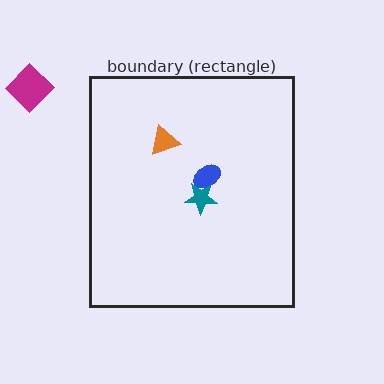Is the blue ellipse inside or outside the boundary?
Inside.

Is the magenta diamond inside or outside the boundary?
Outside.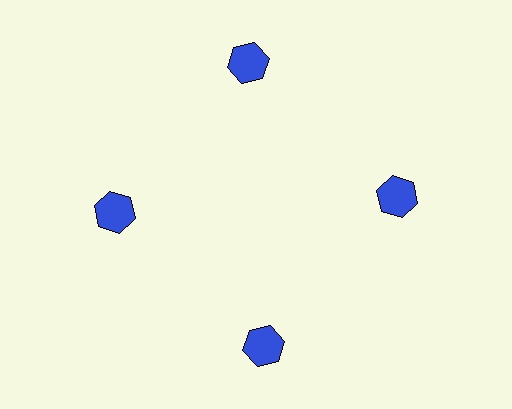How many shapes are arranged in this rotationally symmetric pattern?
There are 4 shapes, arranged in 4 groups of 1.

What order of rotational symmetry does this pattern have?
This pattern has 4-fold rotational symmetry.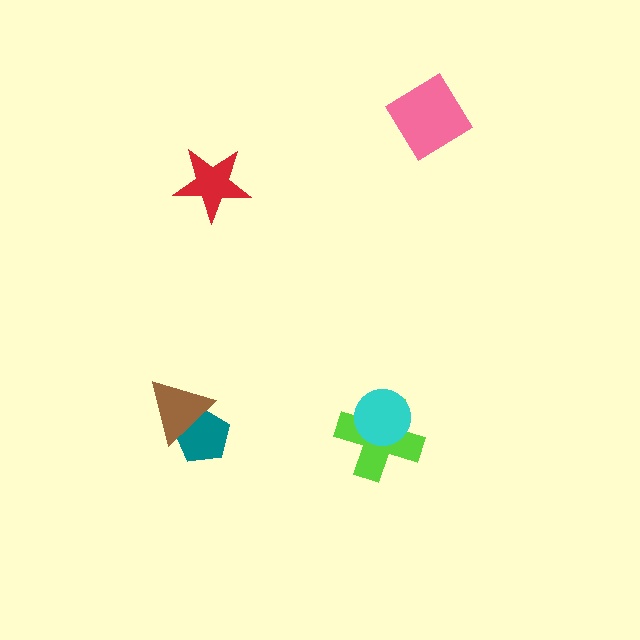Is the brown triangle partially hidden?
No, no other shape covers it.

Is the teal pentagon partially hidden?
Yes, it is partially covered by another shape.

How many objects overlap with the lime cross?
1 object overlaps with the lime cross.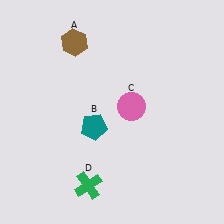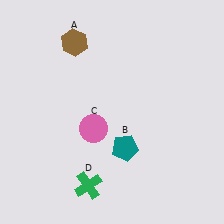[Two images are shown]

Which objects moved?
The objects that moved are: the teal pentagon (B), the pink circle (C).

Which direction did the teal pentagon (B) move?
The teal pentagon (B) moved right.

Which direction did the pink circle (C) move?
The pink circle (C) moved left.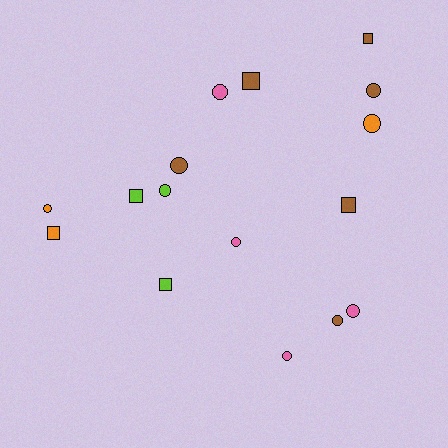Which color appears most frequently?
Brown, with 6 objects.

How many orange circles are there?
There are 2 orange circles.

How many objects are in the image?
There are 16 objects.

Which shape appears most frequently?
Circle, with 10 objects.